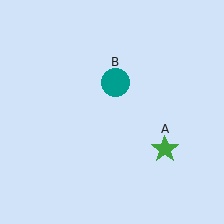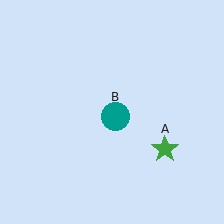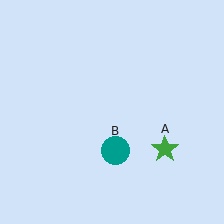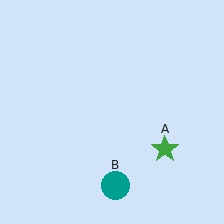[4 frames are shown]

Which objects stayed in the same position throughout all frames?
Green star (object A) remained stationary.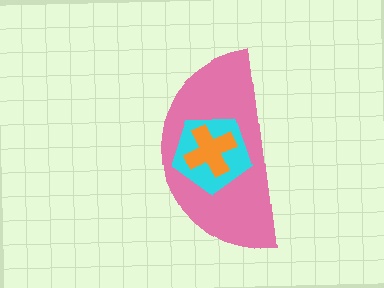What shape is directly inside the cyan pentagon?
The orange cross.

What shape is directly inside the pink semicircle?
The cyan pentagon.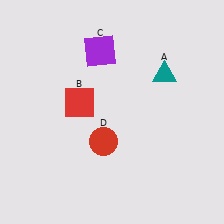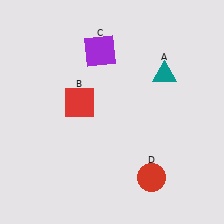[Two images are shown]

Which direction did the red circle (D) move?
The red circle (D) moved right.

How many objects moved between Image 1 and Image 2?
1 object moved between the two images.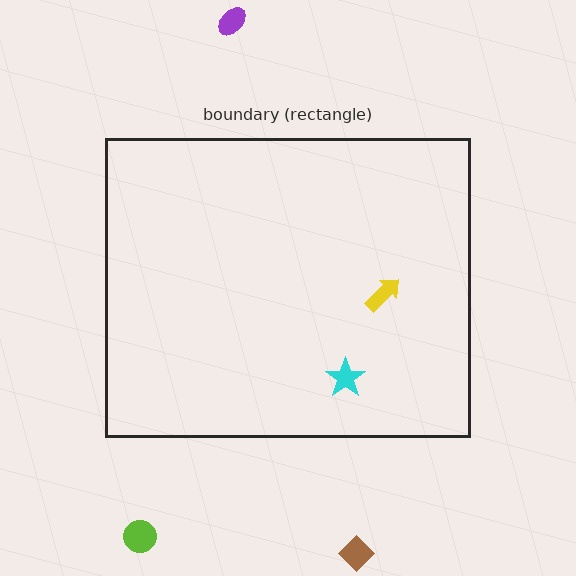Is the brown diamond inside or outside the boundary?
Outside.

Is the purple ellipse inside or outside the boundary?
Outside.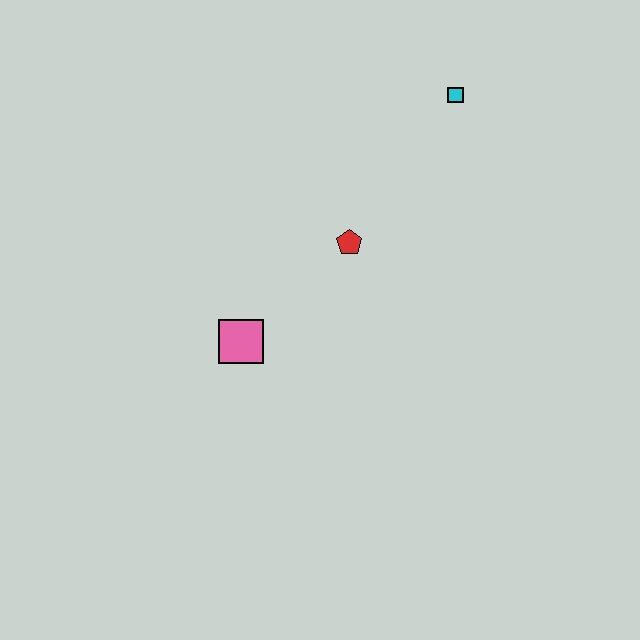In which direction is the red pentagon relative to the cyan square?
The red pentagon is below the cyan square.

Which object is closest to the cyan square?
The red pentagon is closest to the cyan square.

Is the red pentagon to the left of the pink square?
No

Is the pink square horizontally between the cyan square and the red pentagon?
No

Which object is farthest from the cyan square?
The pink square is farthest from the cyan square.